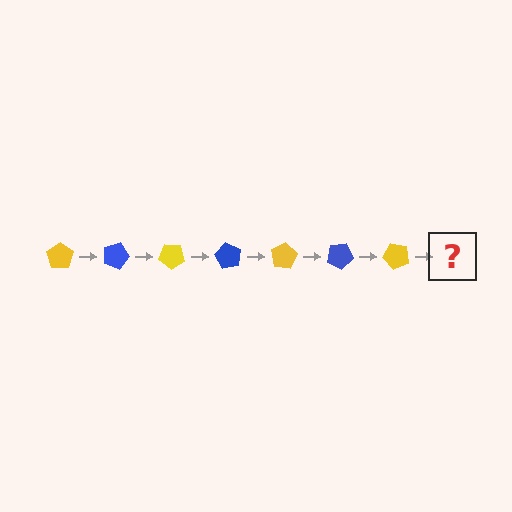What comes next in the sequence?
The next element should be a blue pentagon, rotated 140 degrees from the start.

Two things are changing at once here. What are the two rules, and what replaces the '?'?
The two rules are that it rotates 20 degrees each step and the color cycles through yellow and blue. The '?' should be a blue pentagon, rotated 140 degrees from the start.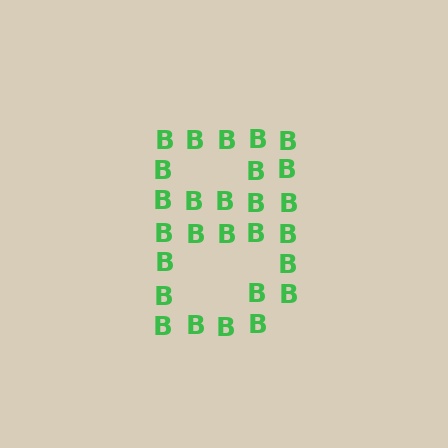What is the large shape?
The large shape is the letter B.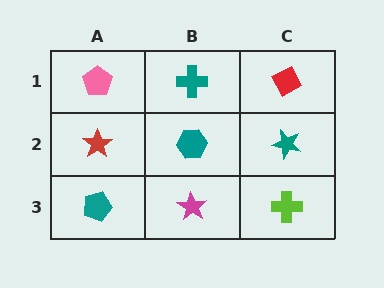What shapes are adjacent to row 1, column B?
A teal hexagon (row 2, column B), a pink pentagon (row 1, column A), a red diamond (row 1, column C).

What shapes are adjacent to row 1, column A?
A red star (row 2, column A), a teal cross (row 1, column B).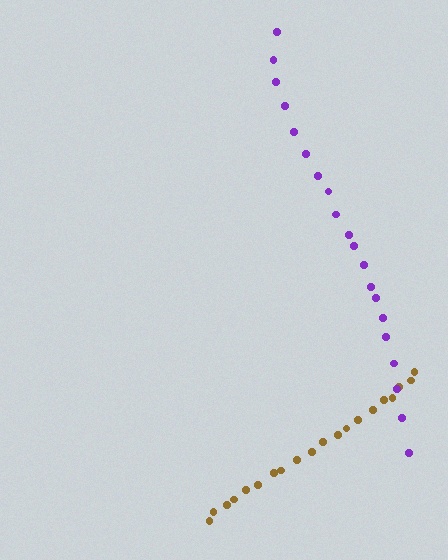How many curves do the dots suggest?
There are 2 distinct paths.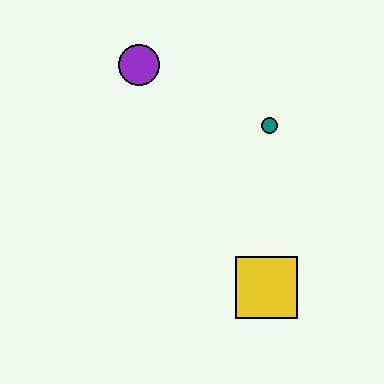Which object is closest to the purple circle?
The teal circle is closest to the purple circle.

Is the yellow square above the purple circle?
No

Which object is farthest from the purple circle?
The yellow square is farthest from the purple circle.